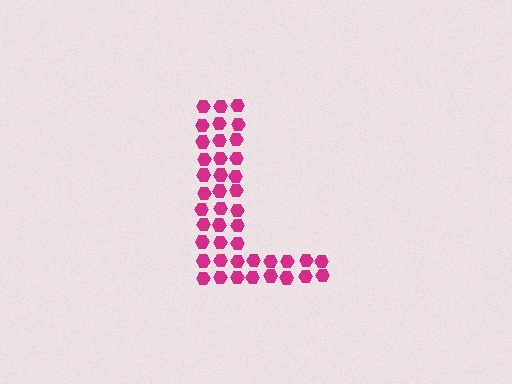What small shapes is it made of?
It is made of small hexagons.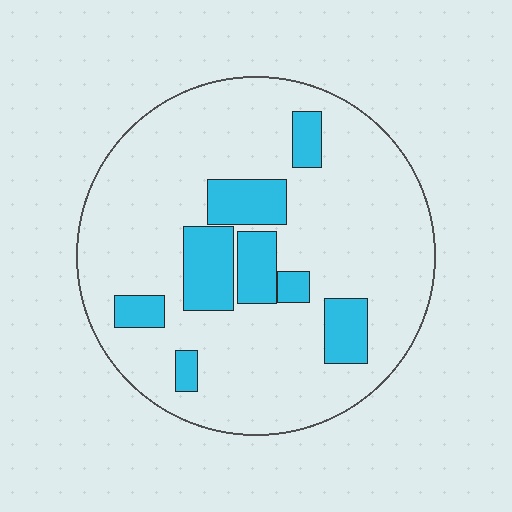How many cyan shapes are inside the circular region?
8.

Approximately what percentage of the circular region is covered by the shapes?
Approximately 20%.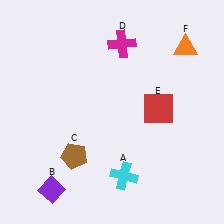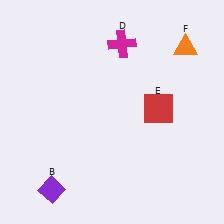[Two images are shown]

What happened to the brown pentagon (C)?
The brown pentagon (C) was removed in Image 2. It was in the bottom-left area of Image 1.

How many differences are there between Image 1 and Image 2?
There are 2 differences between the two images.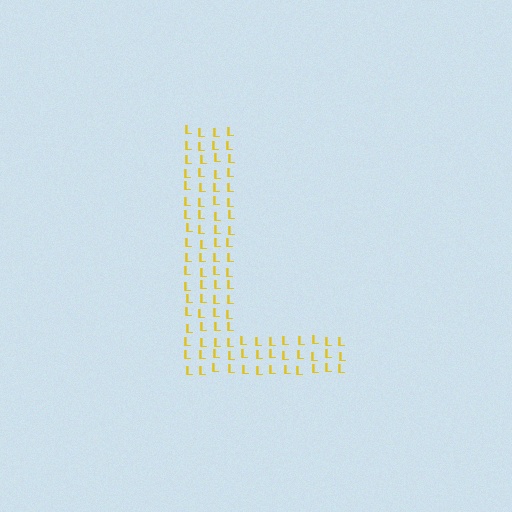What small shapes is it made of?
It is made of small letter L's.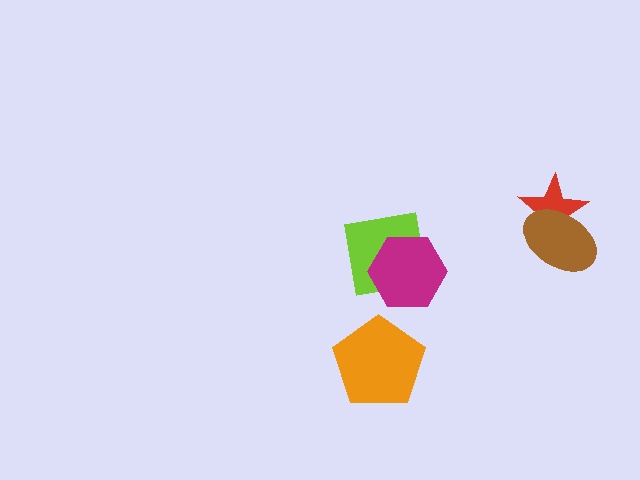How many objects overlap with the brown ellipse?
1 object overlaps with the brown ellipse.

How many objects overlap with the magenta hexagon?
1 object overlaps with the magenta hexagon.